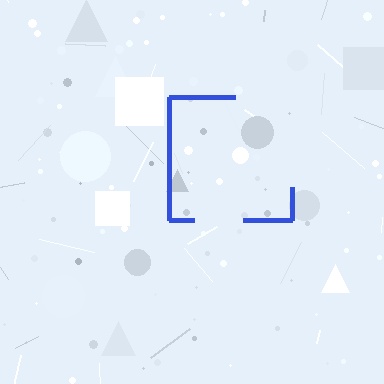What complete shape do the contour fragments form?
The contour fragments form a square.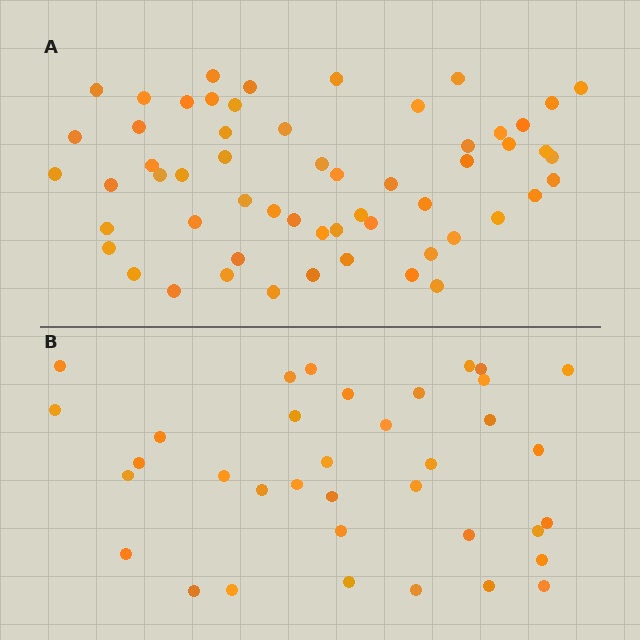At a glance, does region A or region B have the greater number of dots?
Region A (the top region) has more dots.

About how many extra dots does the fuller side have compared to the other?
Region A has approximately 20 more dots than region B.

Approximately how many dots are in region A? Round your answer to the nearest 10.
About 60 dots. (The exact count is 57, which rounds to 60.)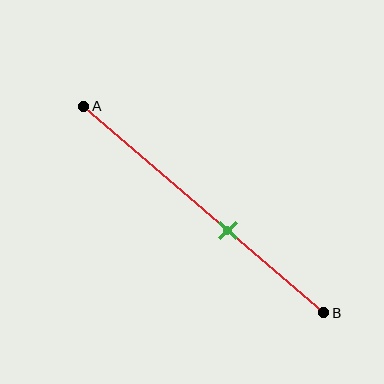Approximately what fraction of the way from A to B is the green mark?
The green mark is approximately 60% of the way from A to B.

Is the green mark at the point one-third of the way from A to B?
No, the mark is at about 60% from A, not at the 33% one-third point.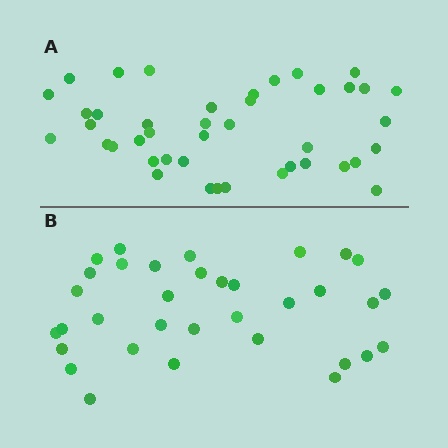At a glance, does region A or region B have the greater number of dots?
Region A (the top region) has more dots.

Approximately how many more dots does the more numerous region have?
Region A has roughly 8 or so more dots than region B.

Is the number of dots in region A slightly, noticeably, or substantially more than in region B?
Region A has only slightly more — the two regions are fairly close. The ratio is roughly 1.2 to 1.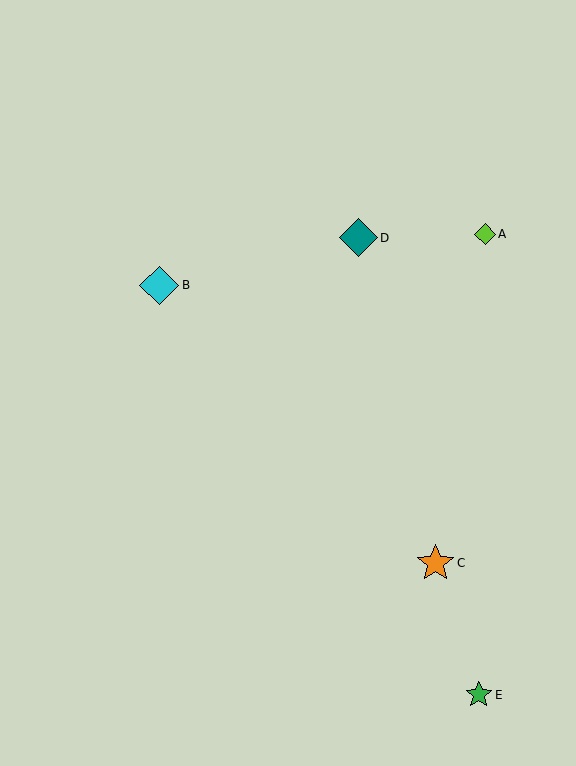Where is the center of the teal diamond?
The center of the teal diamond is at (358, 238).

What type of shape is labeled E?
Shape E is a green star.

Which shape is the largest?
The cyan diamond (labeled B) is the largest.